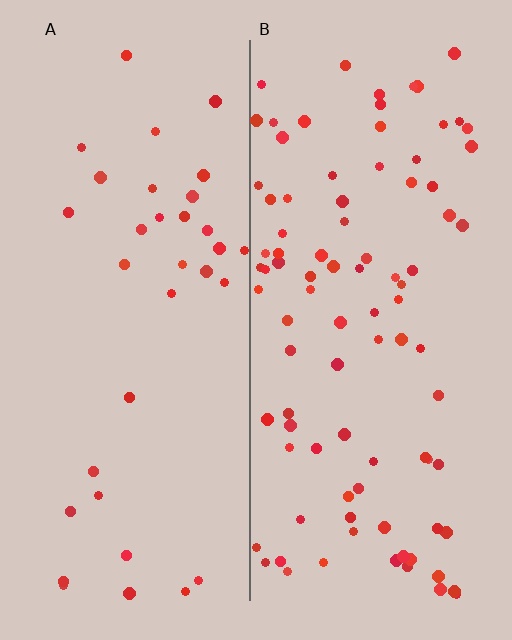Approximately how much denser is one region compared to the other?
Approximately 2.7× — region B over region A.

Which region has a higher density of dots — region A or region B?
B (the right).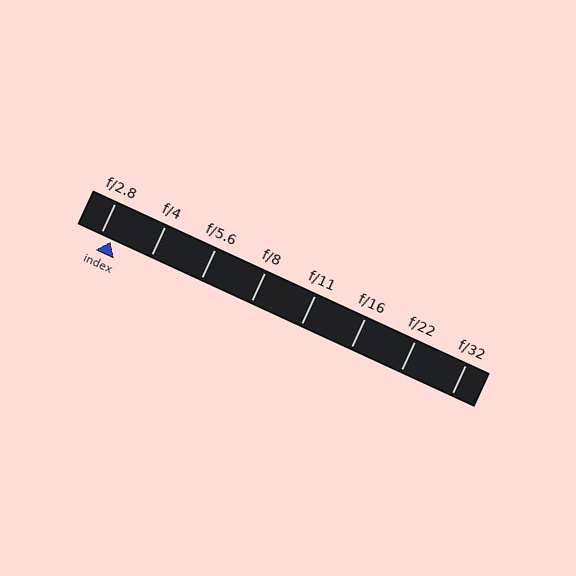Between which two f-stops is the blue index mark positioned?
The index mark is between f/2.8 and f/4.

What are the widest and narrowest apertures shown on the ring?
The widest aperture shown is f/2.8 and the narrowest is f/32.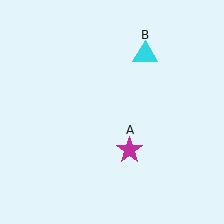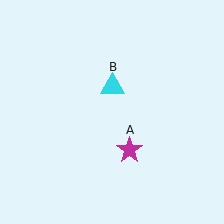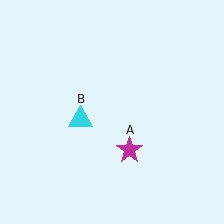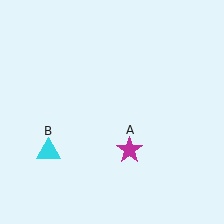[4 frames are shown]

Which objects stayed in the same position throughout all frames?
Magenta star (object A) remained stationary.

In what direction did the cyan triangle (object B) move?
The cyan triangle (object B) moved down and to the left.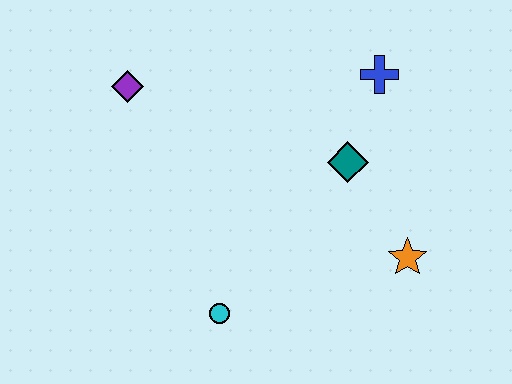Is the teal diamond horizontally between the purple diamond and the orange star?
Yes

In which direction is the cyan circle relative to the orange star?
The cyan circle is to the left of the orange star.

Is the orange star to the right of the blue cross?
Yes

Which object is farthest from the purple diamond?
The orange star is farthest from the purple diamond.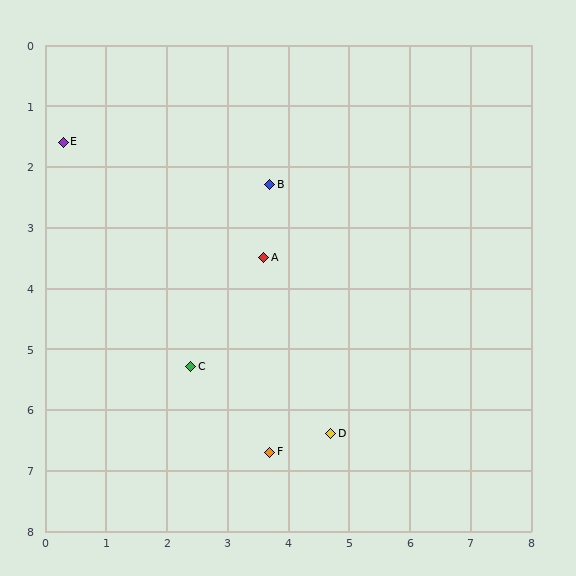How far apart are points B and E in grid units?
Points B and E are about 3.5 grid units apart.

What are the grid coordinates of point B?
Point B is at approximately (3.7, 2.3).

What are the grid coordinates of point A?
Point A is at approximately (3.6, 3.5).